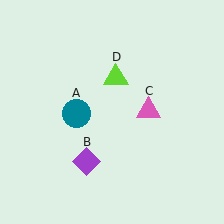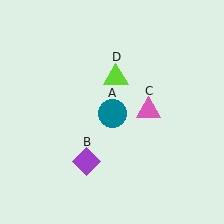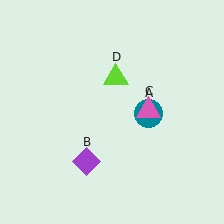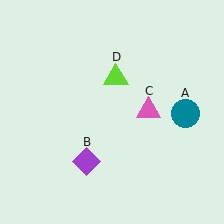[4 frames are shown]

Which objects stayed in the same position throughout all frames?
Purple diamond (object B) and pink triangle (object C) and lime triangle (object D) remained stationary.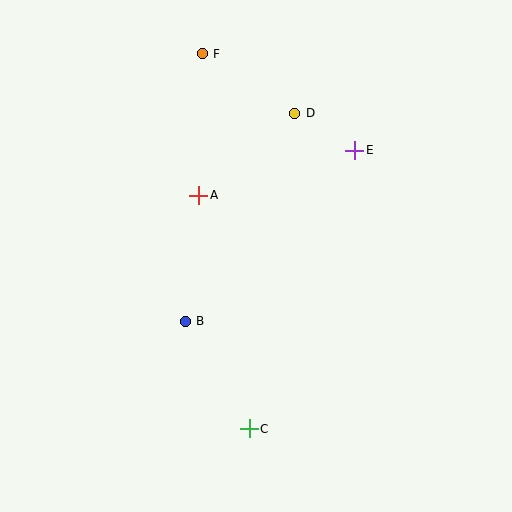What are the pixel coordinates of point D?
Point D is at (295, 113).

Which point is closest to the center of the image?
Point A at (199, 195) is closest to the center.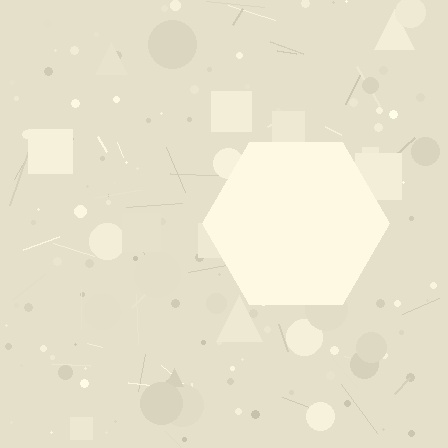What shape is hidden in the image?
A hexagon is hidden in the image.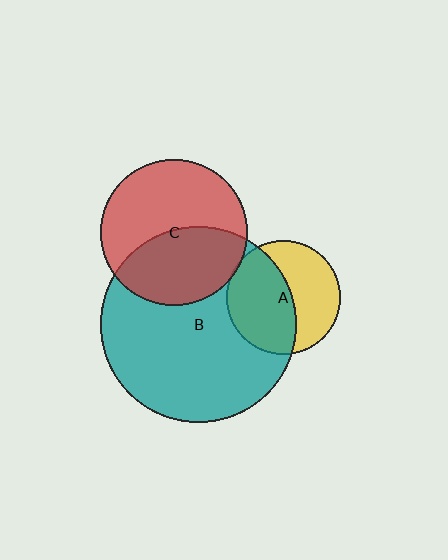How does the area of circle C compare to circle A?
Approximately 1.7 times.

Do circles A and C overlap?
Yes.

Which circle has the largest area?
Circle B (teal).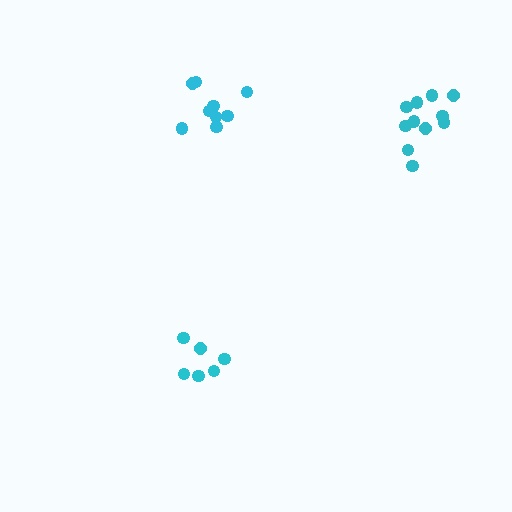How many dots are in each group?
Group 1: 6 dots, Group 2: 9 dots, Group 3: 11 dots (26 total).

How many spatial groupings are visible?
There are 3 spatial groupings.